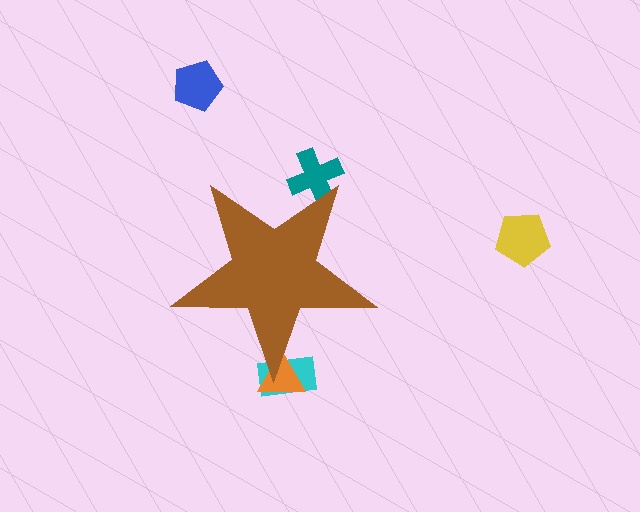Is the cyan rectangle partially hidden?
Yes, the cyan rectangle is partially hidden behind the brown star.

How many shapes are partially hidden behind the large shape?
3 shapes are partially hidden.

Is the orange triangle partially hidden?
Yes, the orange triangle is partially hidden behind the brown star.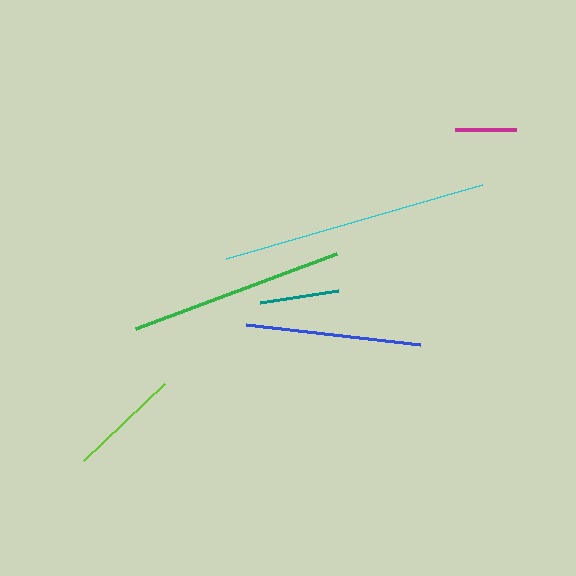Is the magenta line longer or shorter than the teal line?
The teal line is longer than the magenta line.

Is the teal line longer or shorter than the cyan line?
The cyan line is longer than the teal line.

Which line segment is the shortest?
The magenta line is the shortest at approximately 61 pixels.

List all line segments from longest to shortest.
From longest to shortest: cyan, green, blue, lime, teal, magenta.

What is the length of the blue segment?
The blue segment is approximately 175 pixels long.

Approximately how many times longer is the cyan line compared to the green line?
The cyan line is approximately 1.2 times the length of the green line.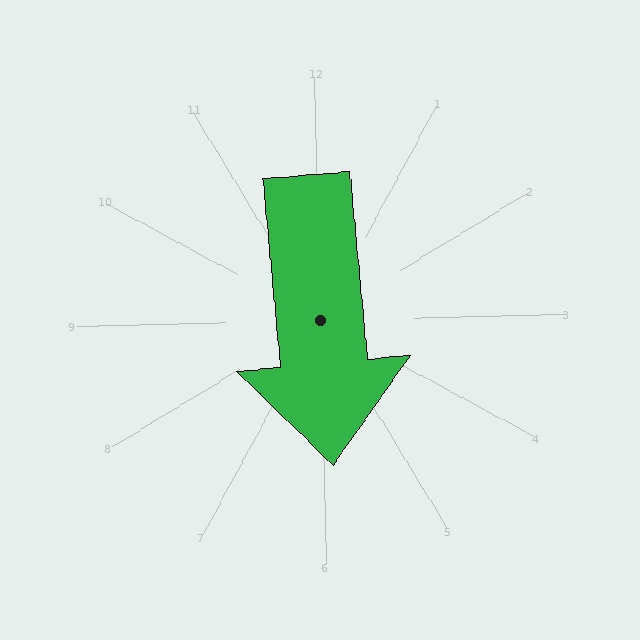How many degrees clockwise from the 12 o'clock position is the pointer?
Approximately 176 degrees.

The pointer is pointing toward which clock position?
Roughly 6 o'clock.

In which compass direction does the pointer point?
South.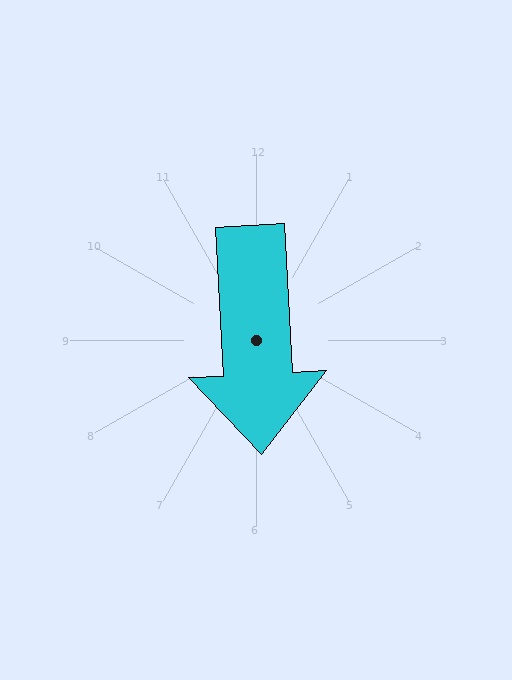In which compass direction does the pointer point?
South.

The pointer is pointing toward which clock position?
Roughly 6 o'clock.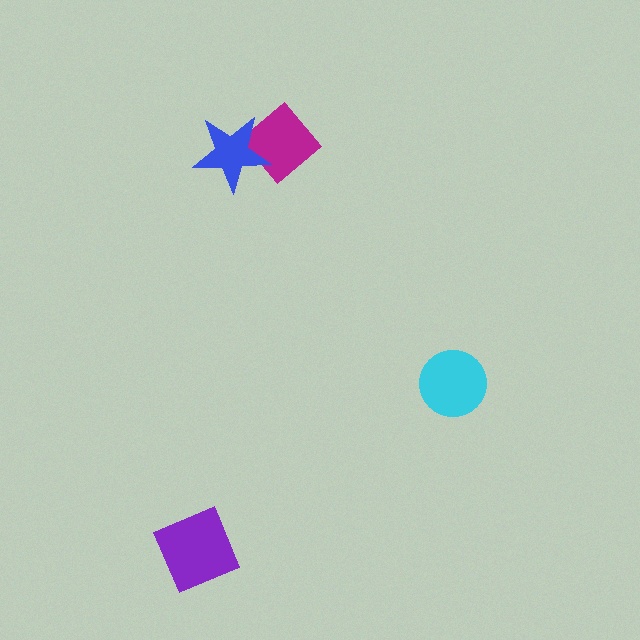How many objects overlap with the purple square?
0 objects overlap with the purple square.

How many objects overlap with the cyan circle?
0 objects overlap with the cyan circle.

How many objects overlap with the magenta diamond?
1 object overlaps with the magenta diamond.